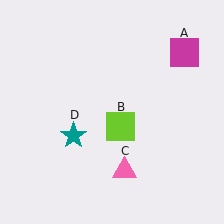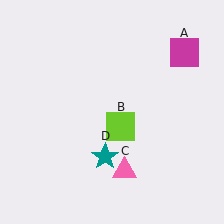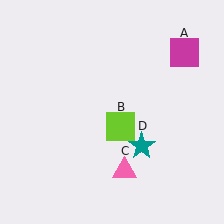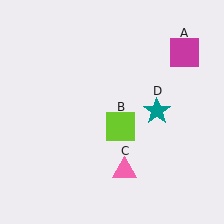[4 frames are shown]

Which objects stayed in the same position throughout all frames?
Magenta square (object A) and lime square (object B) and pink triangle (object C) remained stationary.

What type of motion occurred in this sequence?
The teal star (object D) rotated counterclockwise around the center of the scene.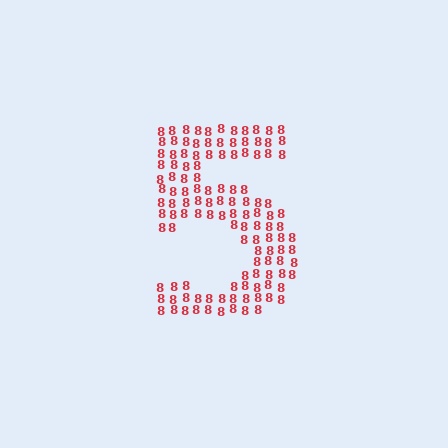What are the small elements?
The small elements are digit 8's.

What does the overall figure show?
The overall figure shows the digit 5.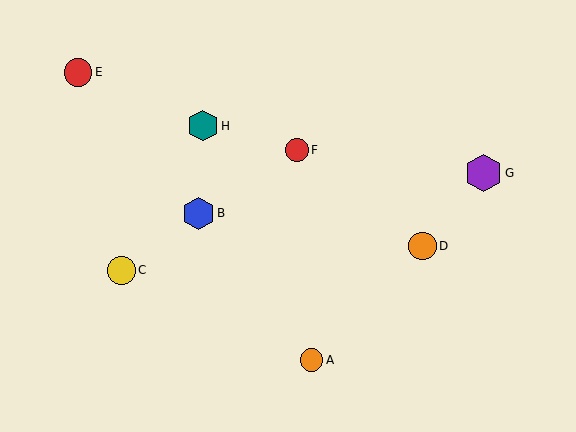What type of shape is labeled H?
Shape H is a teal hexagon.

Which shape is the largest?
The purple hexagon (labeled G) is the largest.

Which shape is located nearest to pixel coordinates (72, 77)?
The red circle (labeled E) at (78, 72) is nearest to that location.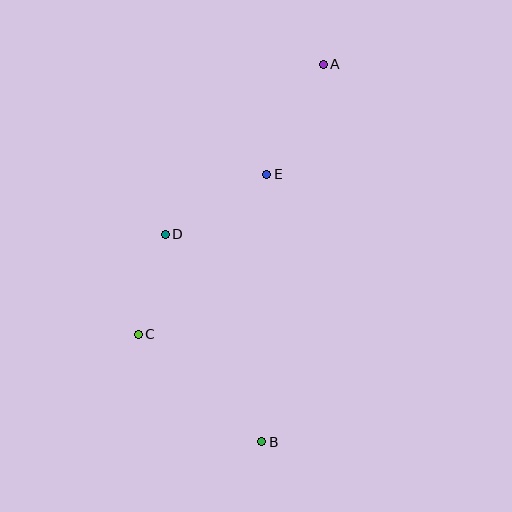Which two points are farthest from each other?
Points A and B are farthest from each other.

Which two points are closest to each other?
Points C and D are closest to each other.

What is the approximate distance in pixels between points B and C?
The distance between B and C is approximately 164 pixels.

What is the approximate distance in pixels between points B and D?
The distance between B and D is approximately 229 pixels.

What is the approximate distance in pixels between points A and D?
The distance between A and D is approximately 232 pixels.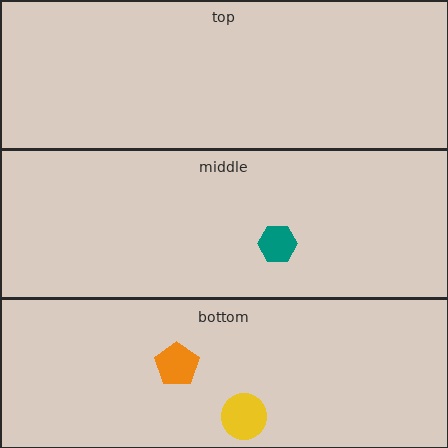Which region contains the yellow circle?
The bottom region.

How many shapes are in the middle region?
1.